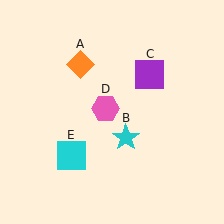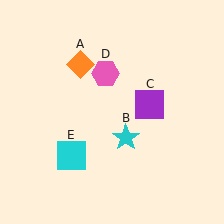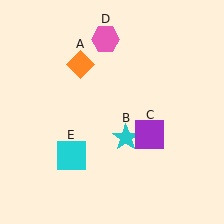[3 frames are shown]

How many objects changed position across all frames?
2 objects changed position: purple square (object C), pink hexagon (object D).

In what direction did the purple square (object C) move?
The purple square (object C) moved down.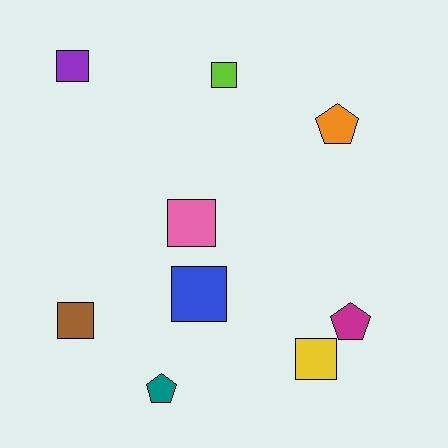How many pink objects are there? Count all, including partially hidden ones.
There is 1 pink object.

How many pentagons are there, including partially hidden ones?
There are 3 pentagons.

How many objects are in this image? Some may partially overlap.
There are 9 objects.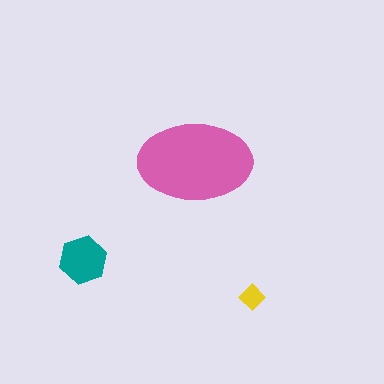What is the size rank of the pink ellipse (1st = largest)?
1st.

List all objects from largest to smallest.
The pink ellipse, the teal hexagon, the yellow diamond.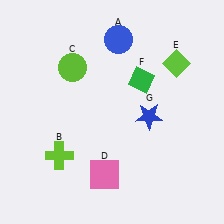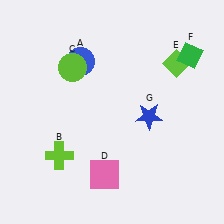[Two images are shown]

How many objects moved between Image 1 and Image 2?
2 objects moved between the two images.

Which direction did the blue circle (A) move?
The blue circle (A) moved left.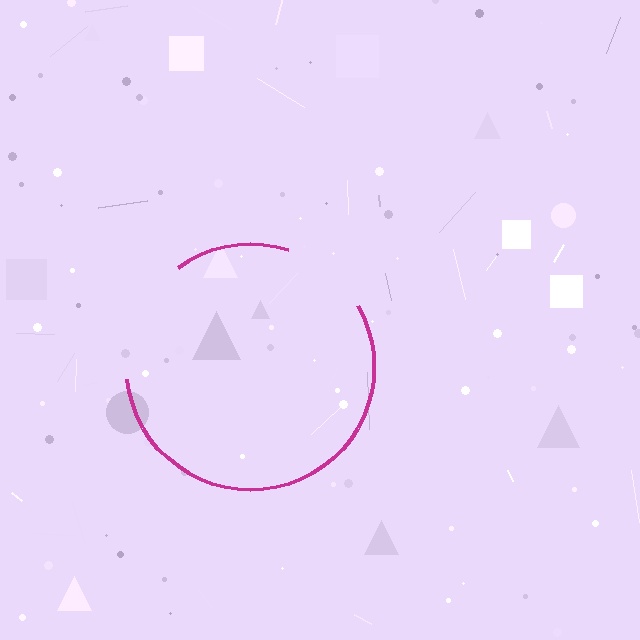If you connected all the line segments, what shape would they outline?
They would outline a circle.